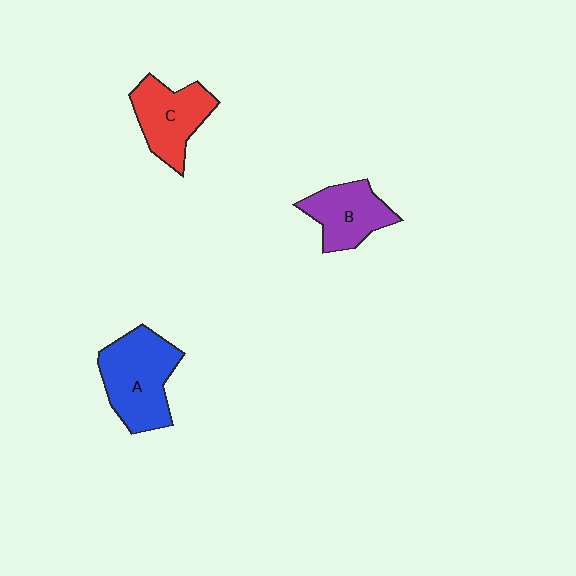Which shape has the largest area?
Shape A (blue).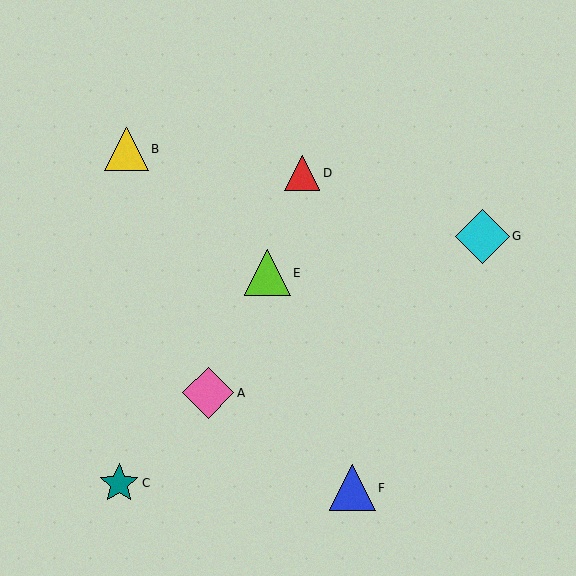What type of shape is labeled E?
Shape E is a lime triangle.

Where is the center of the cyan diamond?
The center of the cyan diamond is at (482, 236).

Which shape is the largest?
The cyan diamond (labeled G) is the largest.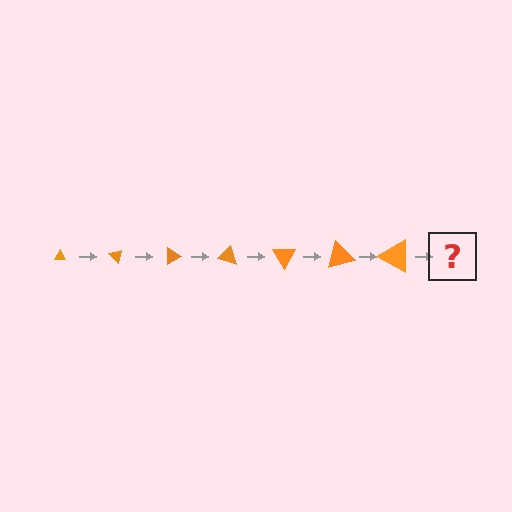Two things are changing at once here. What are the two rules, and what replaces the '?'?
The two rules are that the triangle grows larger each step and it rotates 45 degrees each step. The '?' should be a triangle, larger than the previous one and rotated 315 degrees from the start.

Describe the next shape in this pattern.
It should be a triangle, larger than the previous one and rotated 315 degrees from the start.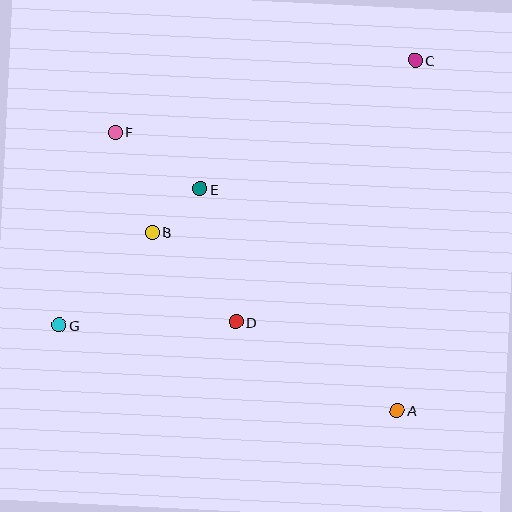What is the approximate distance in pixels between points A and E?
The distance between A and E is approximately 296 pixels.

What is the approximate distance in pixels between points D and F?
The distance between D and F is approximately 225 pixels.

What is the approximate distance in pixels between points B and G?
The distance between B and G is approximately 132 pixels.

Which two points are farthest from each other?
Points C and G are farthest from each other.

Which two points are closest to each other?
Points B and E are closest to each other.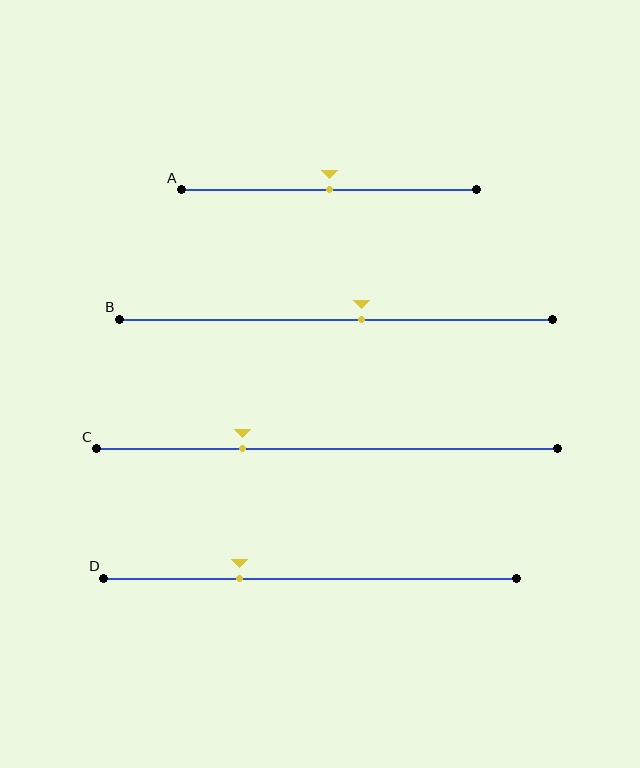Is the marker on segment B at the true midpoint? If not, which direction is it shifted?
No, the marker on segment B is shifted to the right by about 6% of the segment length.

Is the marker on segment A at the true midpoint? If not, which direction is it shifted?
Yes, the marker on segment A is at the true midpoint.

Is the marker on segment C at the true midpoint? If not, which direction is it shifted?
No, the marker on segment C is shifted to the left by about 18% of the segment length.